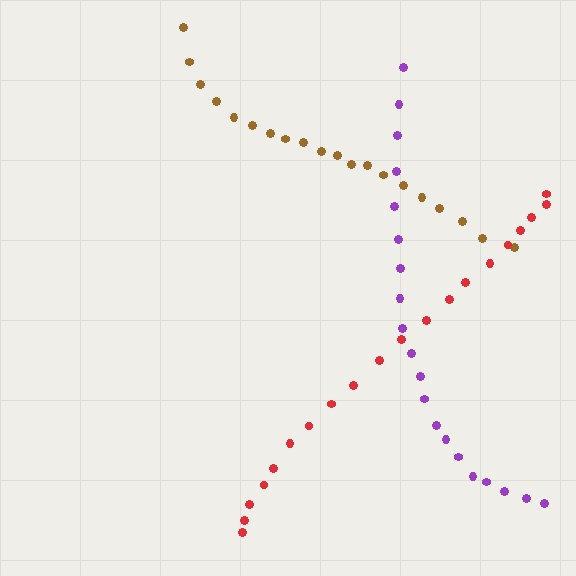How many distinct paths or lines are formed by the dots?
There are 3 distinct paths.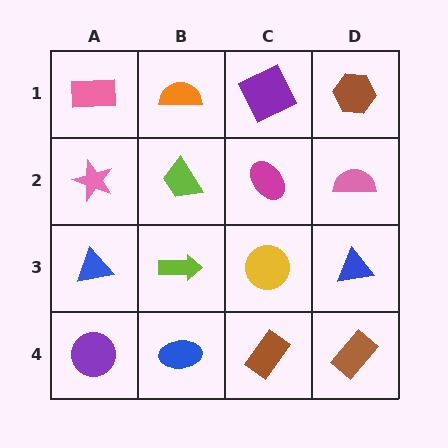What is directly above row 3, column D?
A pink semicircle.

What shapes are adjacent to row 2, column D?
A brown hexagon (row 1, column D), a blue triangle (row 3, column D), a magenta ellipse (row 2, column C).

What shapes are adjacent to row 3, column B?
A lime trapezoid (row 2, column B), a blue ellipse (row 4, column B), a blue triangle (row 3, column A), a yellow circle (row 3, column C).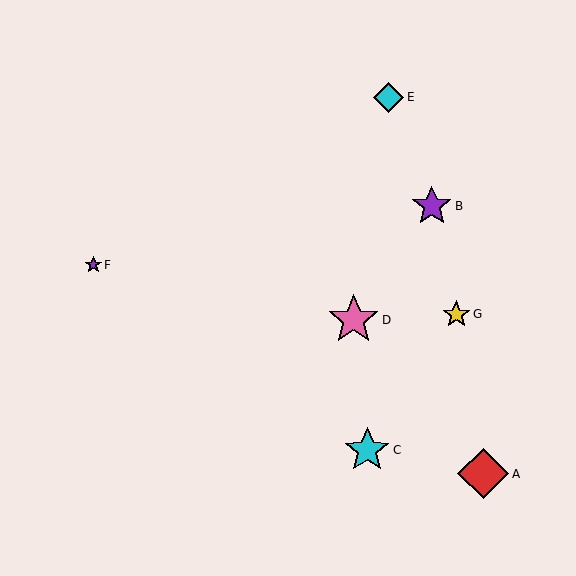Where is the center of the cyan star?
The center of the cyan star is at (367, 450).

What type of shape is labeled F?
Shape F is a purple star.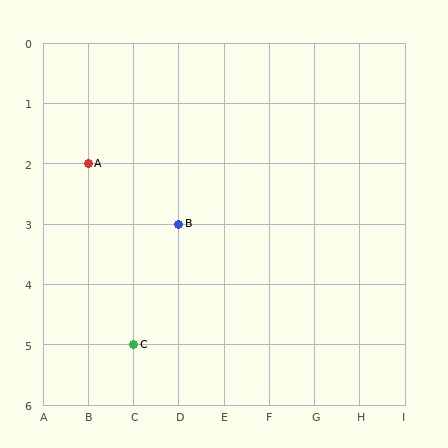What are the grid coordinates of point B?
Point B is at grid coordinates (D, 3).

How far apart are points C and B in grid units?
Points C and B are 1 column and 2 rows apart (about 2.2 grid units diagonally).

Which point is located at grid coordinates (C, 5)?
Point C is at (C, 5).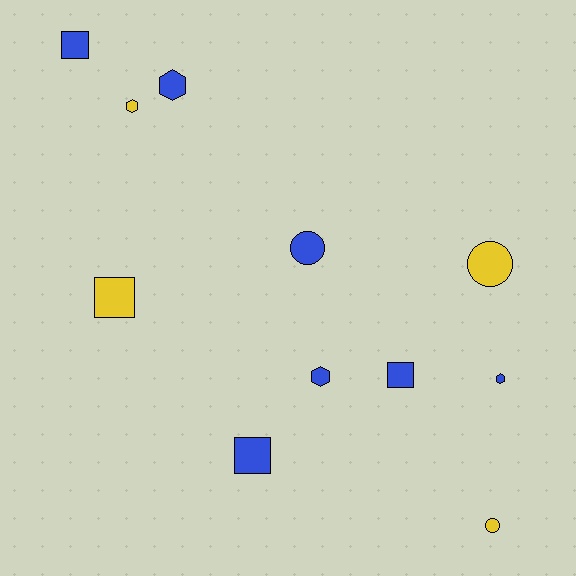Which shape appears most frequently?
Square, with 4 objects.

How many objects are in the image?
There are 11 objects.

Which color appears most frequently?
Blue, with 7 objects.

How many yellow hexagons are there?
There is 1 yellow hexagon.